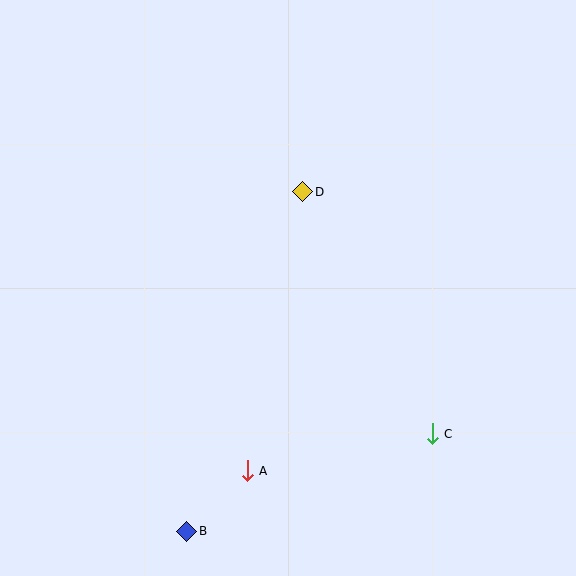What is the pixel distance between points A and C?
The distance between A and C is 189 pixels.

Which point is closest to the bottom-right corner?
Point C is closest to the bottom-right corner.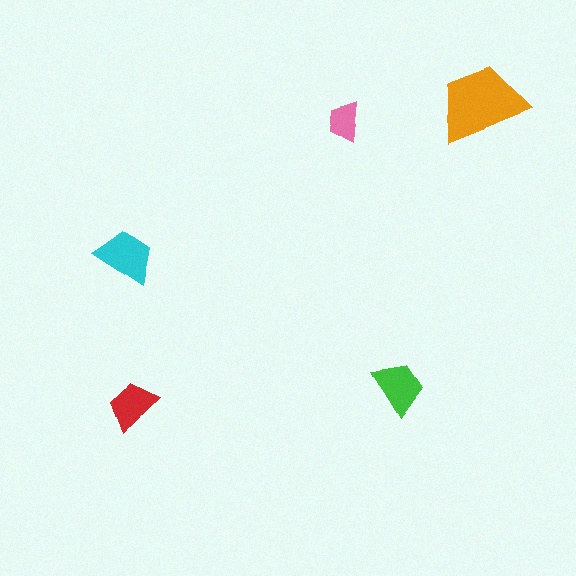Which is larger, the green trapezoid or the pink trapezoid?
The green one.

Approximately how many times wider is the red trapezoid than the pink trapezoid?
About 1.5 times wider.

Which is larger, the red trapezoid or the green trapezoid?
The green one.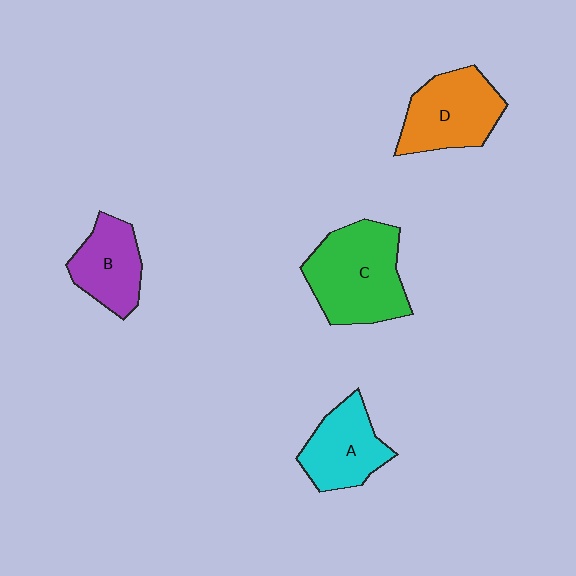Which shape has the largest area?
Shape C (green).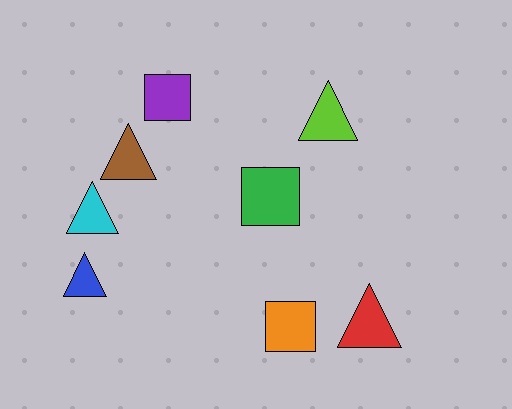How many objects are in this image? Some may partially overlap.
There are 8 objects.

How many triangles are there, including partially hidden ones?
There are 5 triangles.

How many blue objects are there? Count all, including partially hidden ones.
There is 1 blue object.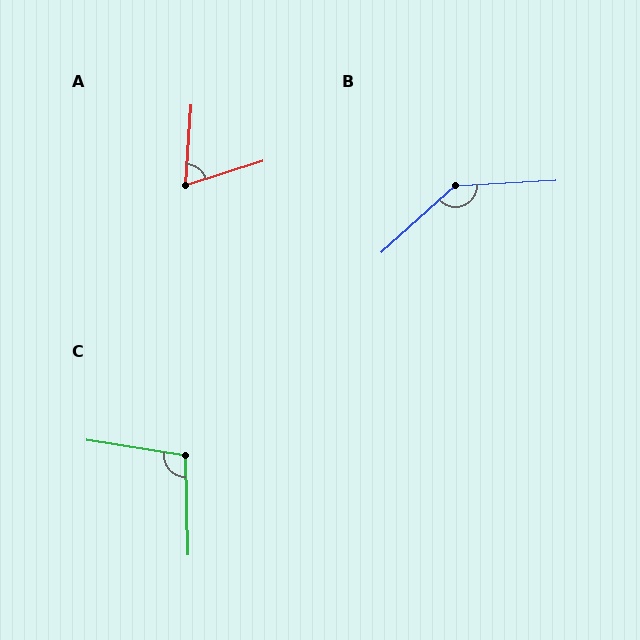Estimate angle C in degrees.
Approximately 100 degrees.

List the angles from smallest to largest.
A (68°), C (100°), B (141°).